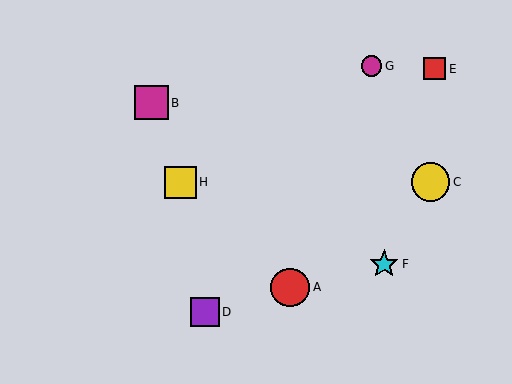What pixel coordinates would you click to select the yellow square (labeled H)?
Click at (181, 182) to select the yellow square H.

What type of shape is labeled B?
Shape B is a magenta square.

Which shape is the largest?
The yellow circle (labeled C) is the largest.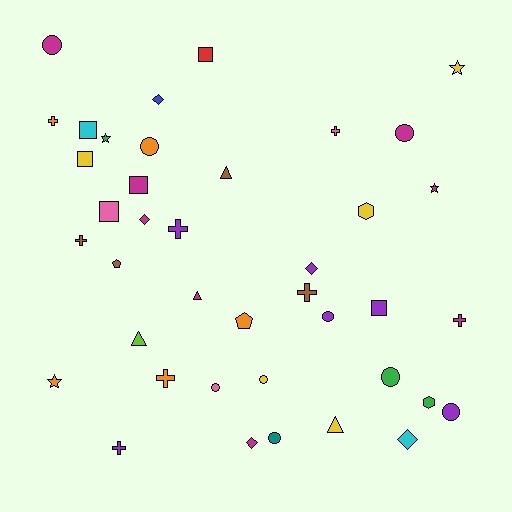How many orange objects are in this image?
There are 5 orange objects.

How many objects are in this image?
There are 40 objects.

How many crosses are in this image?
There are 8 crosses.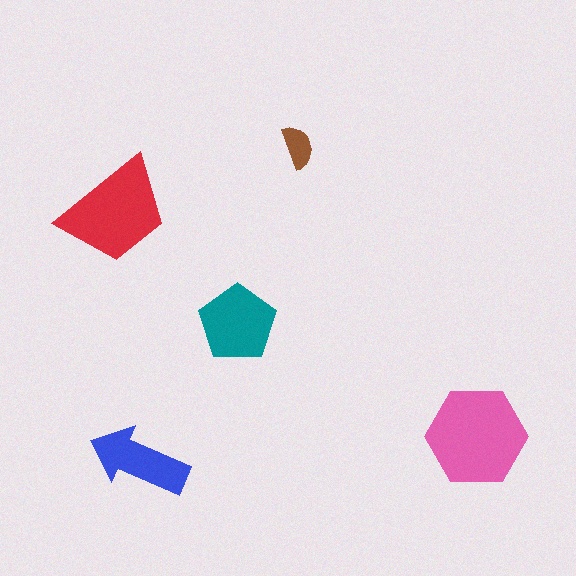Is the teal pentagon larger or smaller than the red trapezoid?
Smaller.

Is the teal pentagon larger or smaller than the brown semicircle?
Larger.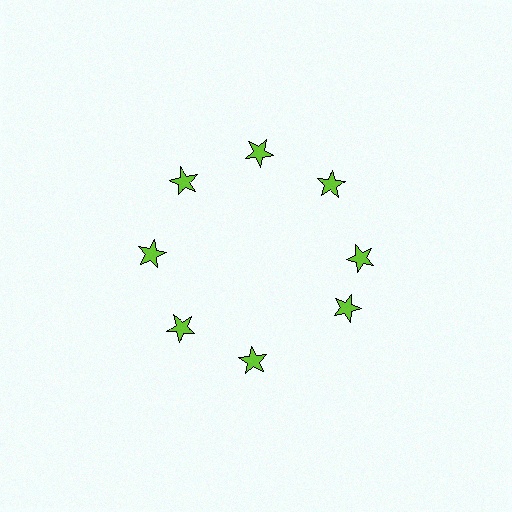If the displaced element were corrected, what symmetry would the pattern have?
It would have 8-fold rotational symmetry — the pattern would map onto itself every 45 degrees.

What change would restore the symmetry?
The symmetry would be restored by rotating it back into even spacing with its neighbors so that all 8 stars sit at equal angles and equal distance from the center.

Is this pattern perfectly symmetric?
No. The 8 lime stars are arranged in a ring, but one element near the 4 o'clock position is rotated out of alignment along the ring, breaking the 8-fold rotational symmetry.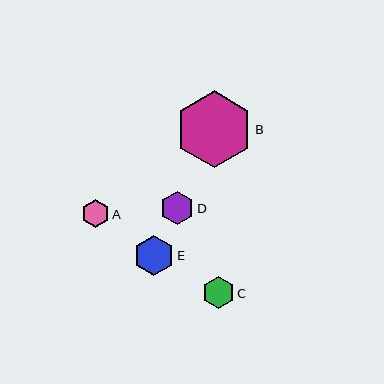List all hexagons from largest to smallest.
From largest to smallest: B, E, D, C, A.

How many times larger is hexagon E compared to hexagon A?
Hexagon E is approximately 1.4 times the size of hexagon A.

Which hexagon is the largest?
Hexagon B is the largest with a size of approximately 77 pixels.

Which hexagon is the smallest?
Hexagon A is the smallest with a size of approximately 28 pixels.